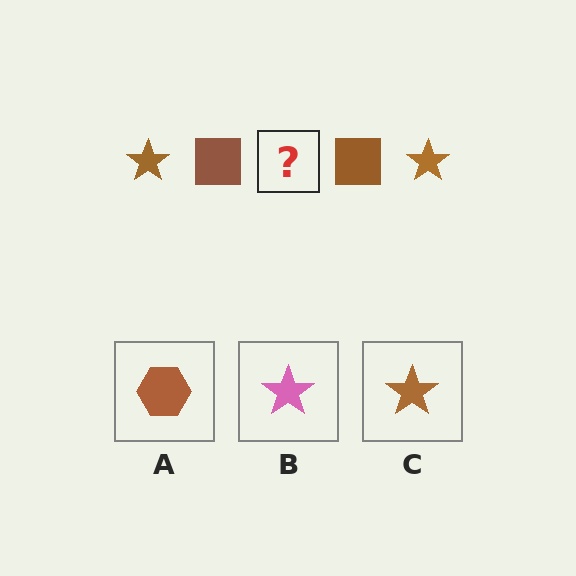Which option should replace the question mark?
Option C.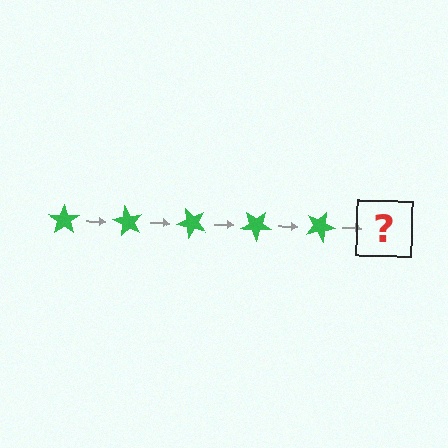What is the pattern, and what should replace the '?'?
The pattern is that the star rotates 60 degrees each step. The '?' should be a green star rotated 300 degrees.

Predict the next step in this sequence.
The next step is a green star rotated 300 degrees.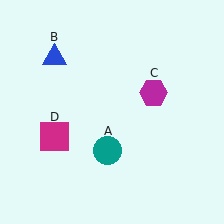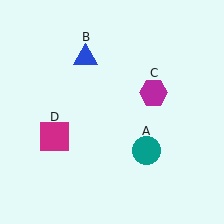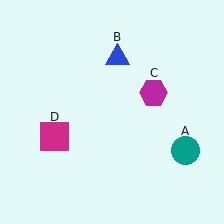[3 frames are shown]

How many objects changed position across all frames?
2 objects changed position: teal circle (object A), blue triangle (object B).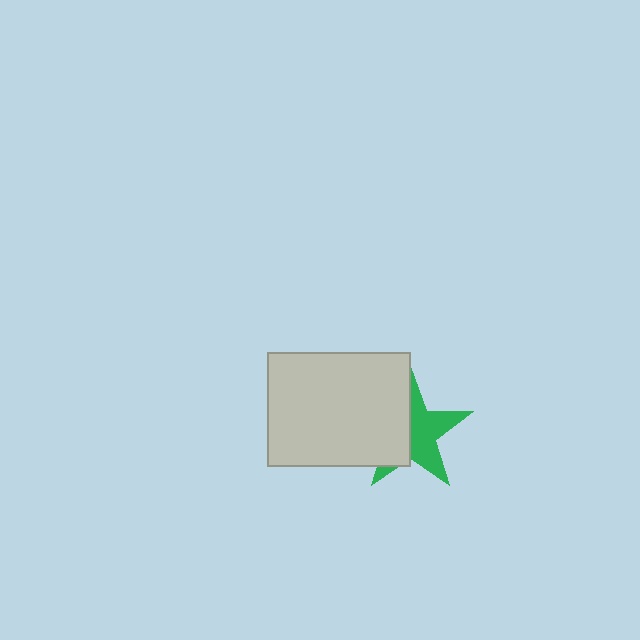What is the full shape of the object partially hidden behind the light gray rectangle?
The partially hidden object is a green star.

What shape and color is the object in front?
The object in front is a light gray rectangle.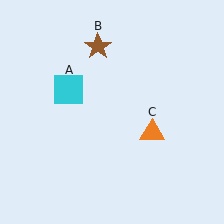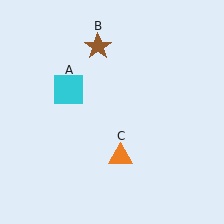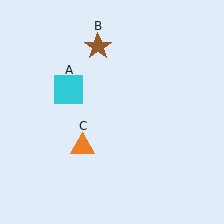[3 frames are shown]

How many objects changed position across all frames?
1 object changed position: orange triangle (object C).